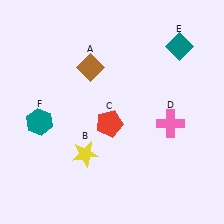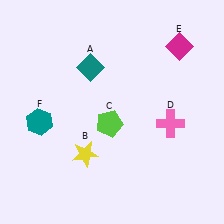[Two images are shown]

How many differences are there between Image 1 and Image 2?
There are 3 differences between the two images.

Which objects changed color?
A changed from brown to teal. C changed from red to lime. E changed from teal to magenta.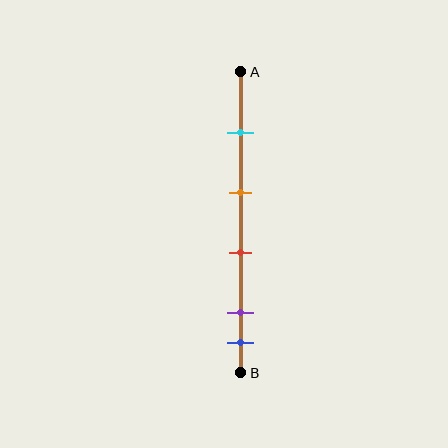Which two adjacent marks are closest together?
The purple and blue marks are the closest adjacent pair.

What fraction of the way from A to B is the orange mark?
The orange mark is approximately 40% (0.4) of the way from A to B.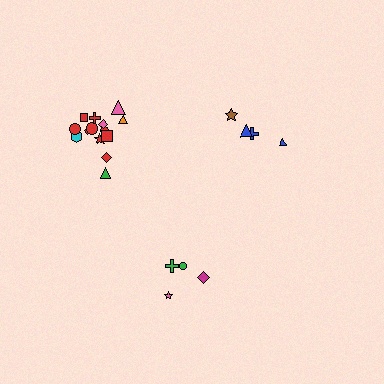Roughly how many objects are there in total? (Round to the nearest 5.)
Roughly 25 objects in total.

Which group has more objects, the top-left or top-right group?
The top-left group.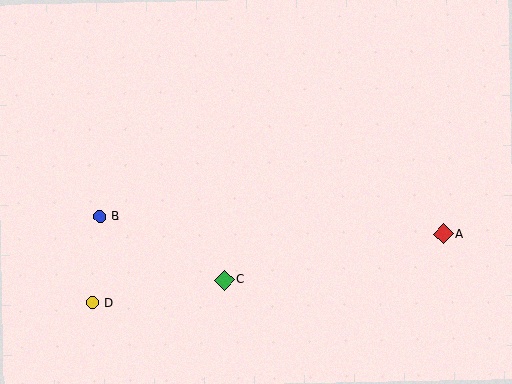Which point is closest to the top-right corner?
Point A is closest to the top-right corner.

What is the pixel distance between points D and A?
The distance between D and A is 358 pixels.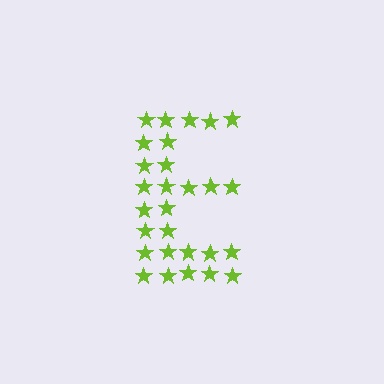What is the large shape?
The large shape is the letter E.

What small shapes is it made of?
It is made of small stars.